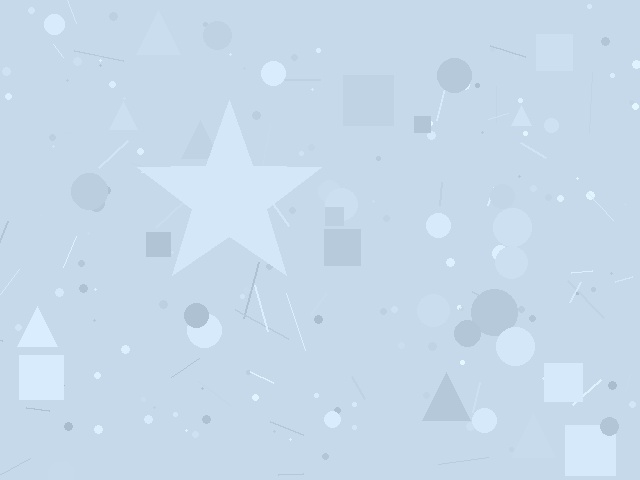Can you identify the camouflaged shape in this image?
The camouflaged shape is a star.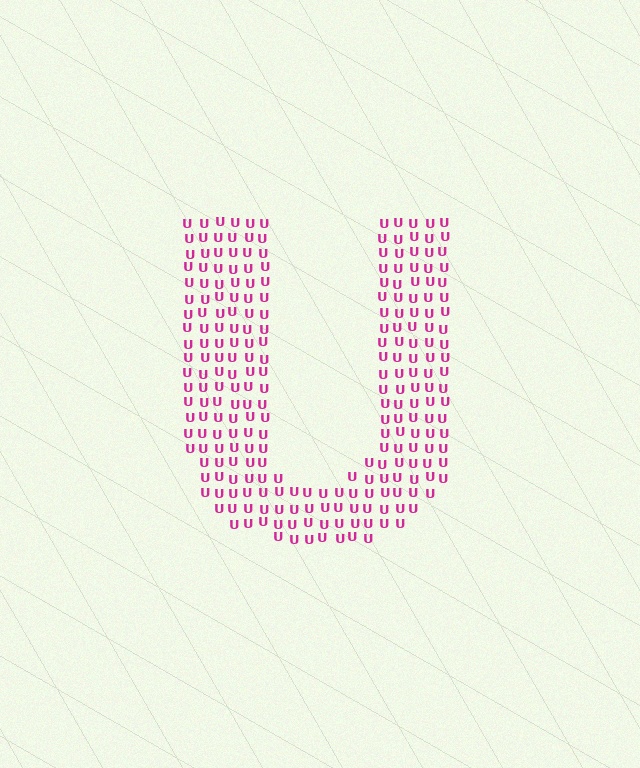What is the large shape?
The large shape is the letter U.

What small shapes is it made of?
It is made of small letter U's.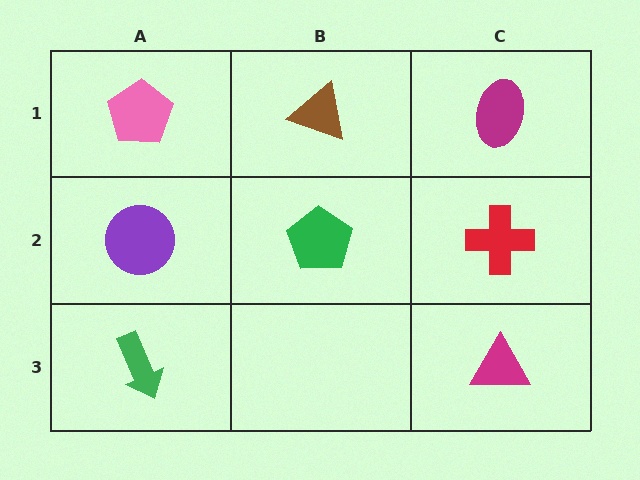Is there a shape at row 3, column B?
No, that cell is empty.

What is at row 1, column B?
A brown triangle.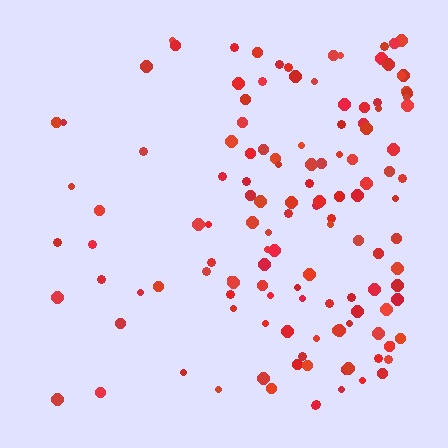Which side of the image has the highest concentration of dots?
The right.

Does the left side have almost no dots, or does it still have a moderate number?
Still a moderate number, just noticeably fewer than the right.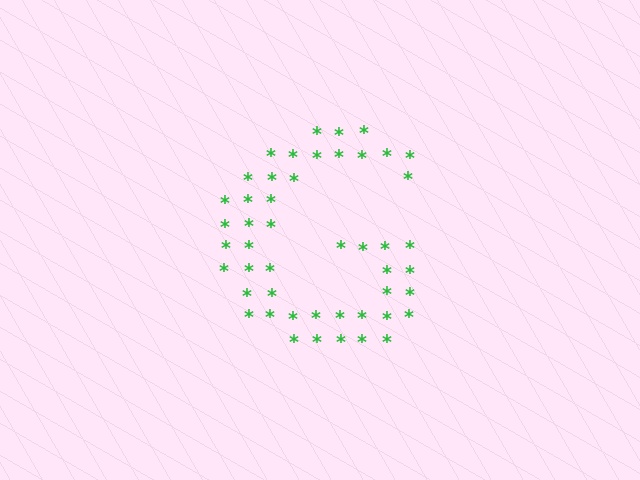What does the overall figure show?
The overall figure shows the letter G.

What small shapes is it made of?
It is made of small asterisks.